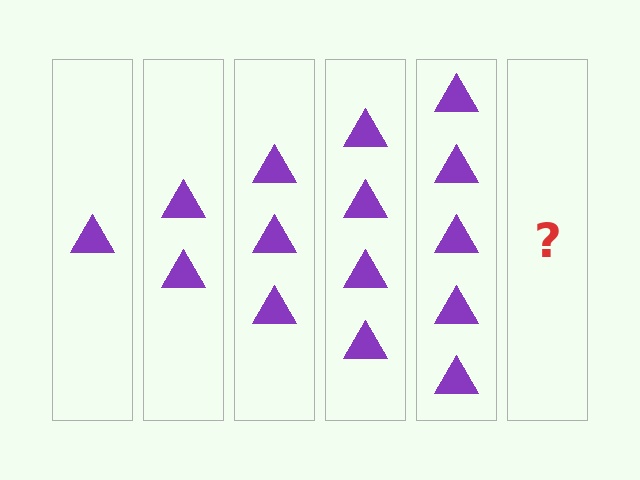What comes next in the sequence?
The next element should be 6 triangles.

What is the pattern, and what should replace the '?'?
The pattern is that each step adds one more triangle. The '?' should be 6 triangles.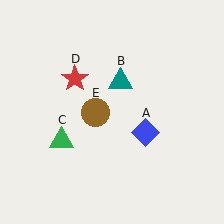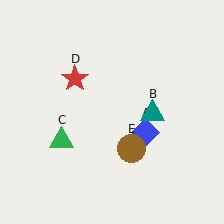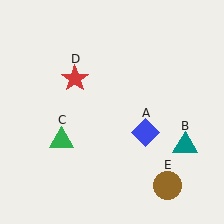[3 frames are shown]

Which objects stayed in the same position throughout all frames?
Blue diamond (object A) and green triangle (object C) and red star (object D) remained stationary.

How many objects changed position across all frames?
2 objects changed position: teal triangle (object B), brown circle (object E).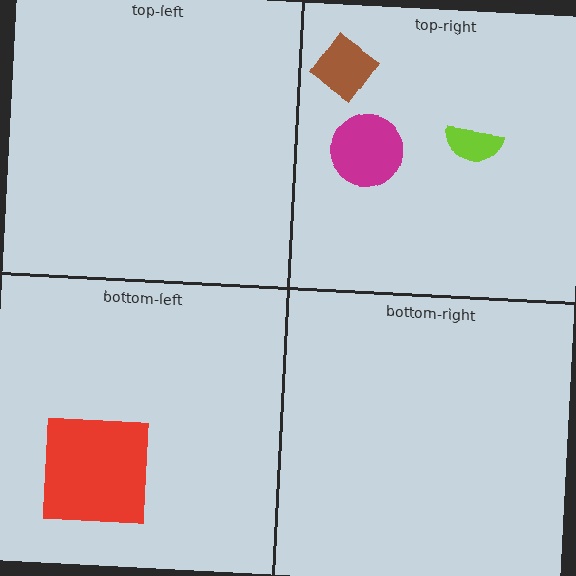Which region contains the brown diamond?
The top-right region.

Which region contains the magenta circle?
The top-right region.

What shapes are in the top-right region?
The brown diamond, the lime semicircle, the magenta circle.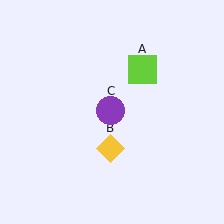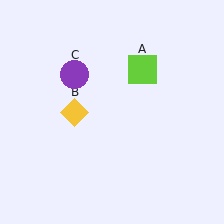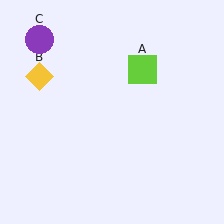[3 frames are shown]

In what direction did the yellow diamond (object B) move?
The yellow diamond (object B) moved up and to the left.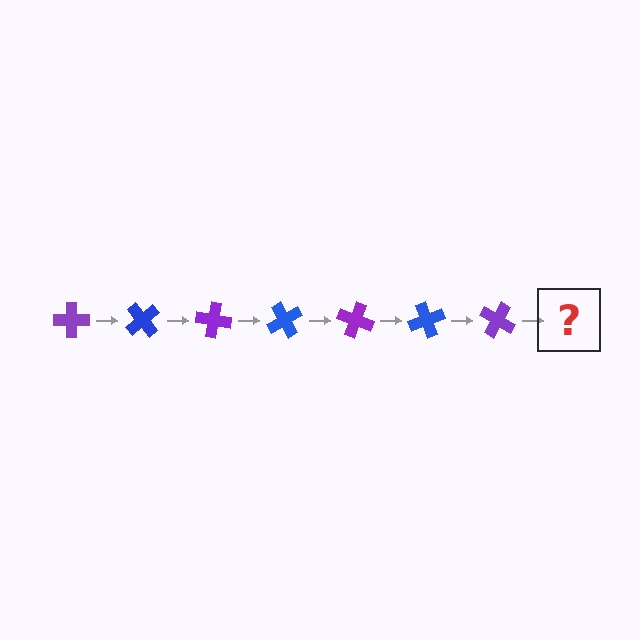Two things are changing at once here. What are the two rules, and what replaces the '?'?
The two rules are that it rotates 50 degrees each step and the color cycles through purple and blue. The '?' should be a blue cross, rotated 350 degrees from the start.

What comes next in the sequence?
The next element should be a blue cross, rotated 350 degrees from the start.